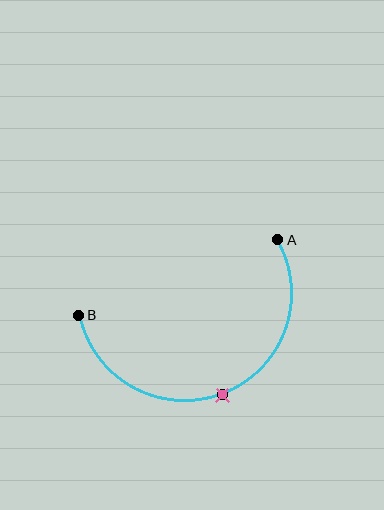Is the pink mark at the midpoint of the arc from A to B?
Yes. The pink mark lies on the arc at equal arc-length from both A and B — it is the arc midpoint.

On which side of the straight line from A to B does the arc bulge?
The arc bulges below the straight line connecting A and B.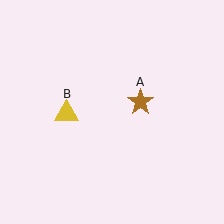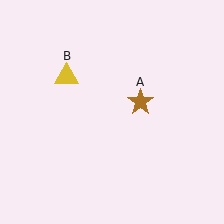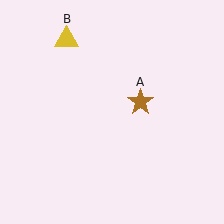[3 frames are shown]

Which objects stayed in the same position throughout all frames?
Brown star (object A) remained stationary.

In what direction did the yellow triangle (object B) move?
The yellow triangle (object B) moved up.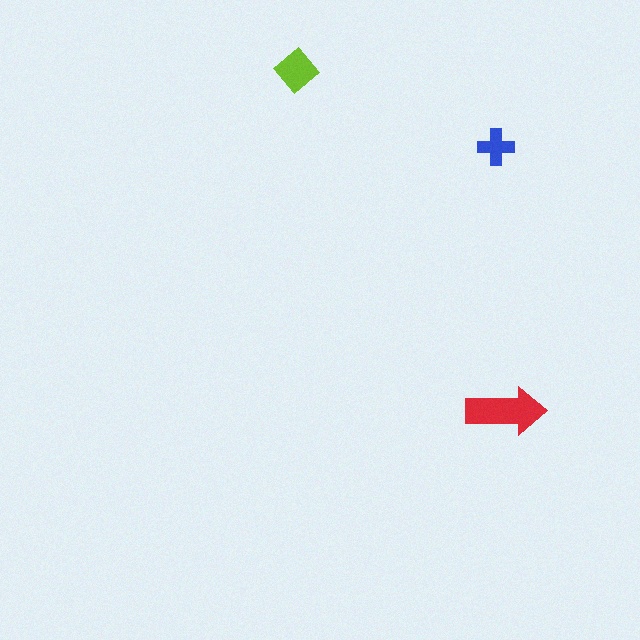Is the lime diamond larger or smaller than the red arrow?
Smaller.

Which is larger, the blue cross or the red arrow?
The red arrow.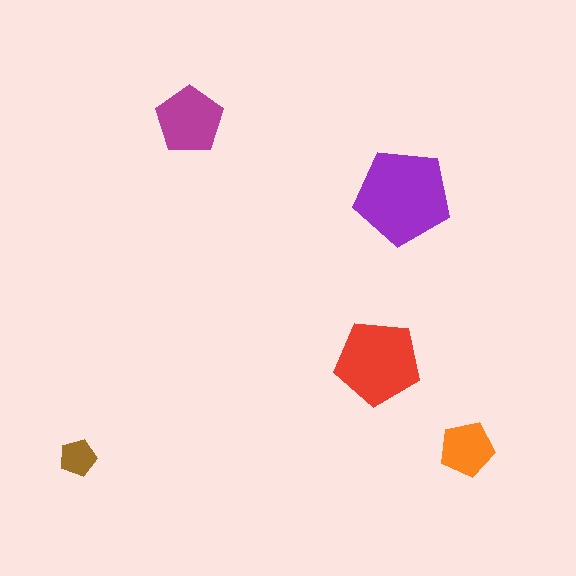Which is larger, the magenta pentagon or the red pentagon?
The red one.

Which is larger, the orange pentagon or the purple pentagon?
The purple one.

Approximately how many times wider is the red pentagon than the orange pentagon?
About 1.5 times wider.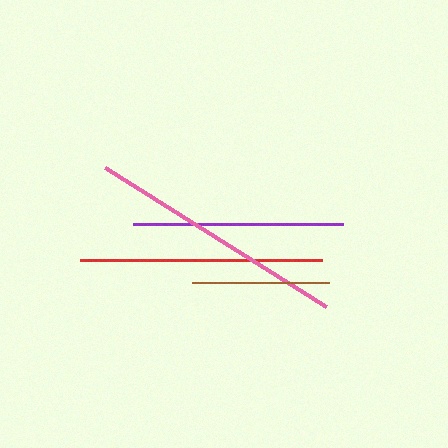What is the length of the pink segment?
The pink segment is approximately 260 pixels long.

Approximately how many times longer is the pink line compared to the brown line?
The pink line is approximately 1.9 times the length of the brown line.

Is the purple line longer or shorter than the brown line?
The purple line is longer than the brown line.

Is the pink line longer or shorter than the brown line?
The pink line is longer than the brown line.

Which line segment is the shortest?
The brown line is the shortest at approximately 137 pixels.